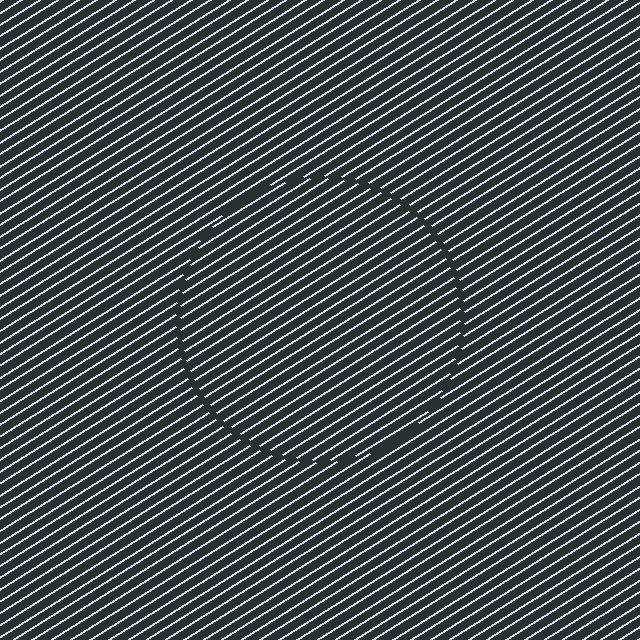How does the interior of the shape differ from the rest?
The interior of the shape contains the same grating, shifted by half a period — the contour is defined by the phase discontinuity where line-ends from the inner and outer gratings abut.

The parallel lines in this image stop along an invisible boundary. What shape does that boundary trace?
An illusory circle. The interior of the shape contains the same grating, shifted by half a period — the contour is defined by the phase discontinuity where line-ends from the inner and outer gratings abut.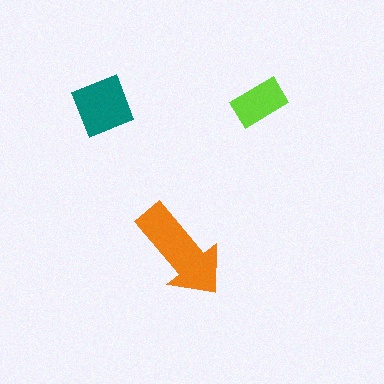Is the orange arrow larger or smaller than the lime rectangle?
Larger.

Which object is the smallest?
The lime rectangle.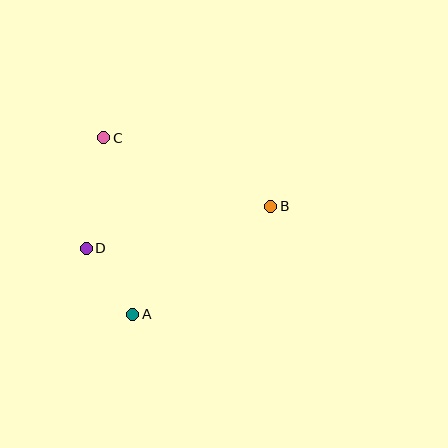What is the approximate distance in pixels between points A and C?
The distance between A and C is approximately 179 pixels.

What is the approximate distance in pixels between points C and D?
The distance between C and D is approximately 112 pixels.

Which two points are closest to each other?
Points A and D are closest to each other.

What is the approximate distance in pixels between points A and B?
The distance between A and B is approximately 175 pixels.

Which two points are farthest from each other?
Points B and D are farthest from each other.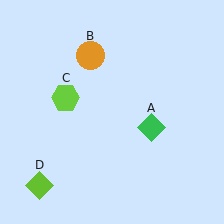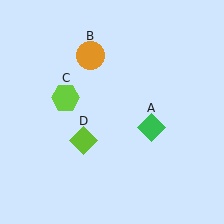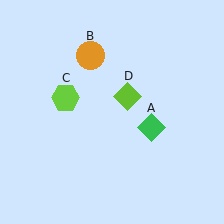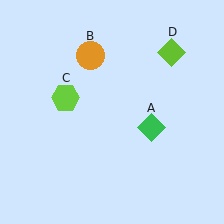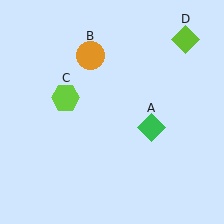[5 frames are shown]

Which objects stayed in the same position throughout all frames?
Green diamond (object A) and orange circle (object B) and lime hexagon (object C) remained stationary.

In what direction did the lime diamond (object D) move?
The lime diamond (object D) moved up and to the right.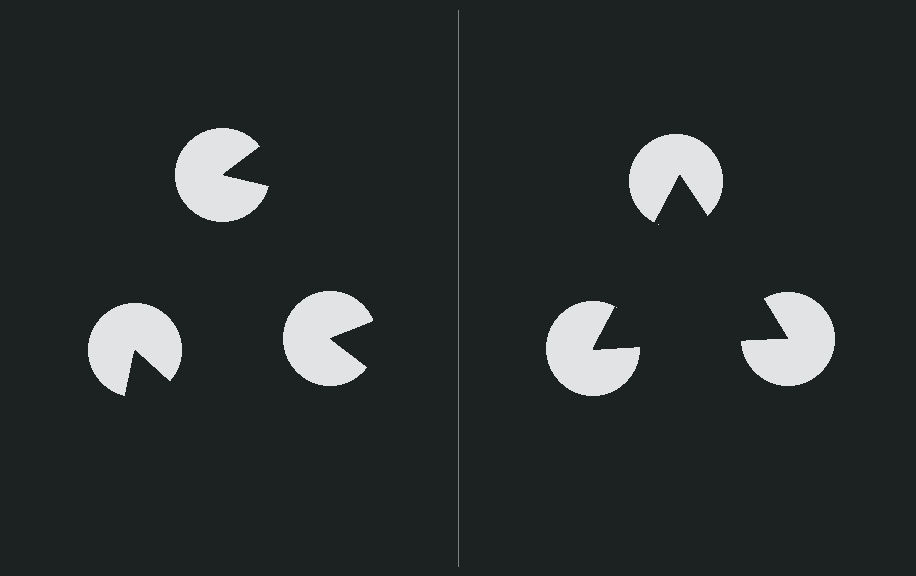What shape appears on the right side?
An illusory triangle.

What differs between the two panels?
The pac-man discs are positioned identically on both sides; only the wedge orientations differ. On the right they align to a triangle; on the left they are misaligned.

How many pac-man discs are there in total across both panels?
6 — 3 on each side.